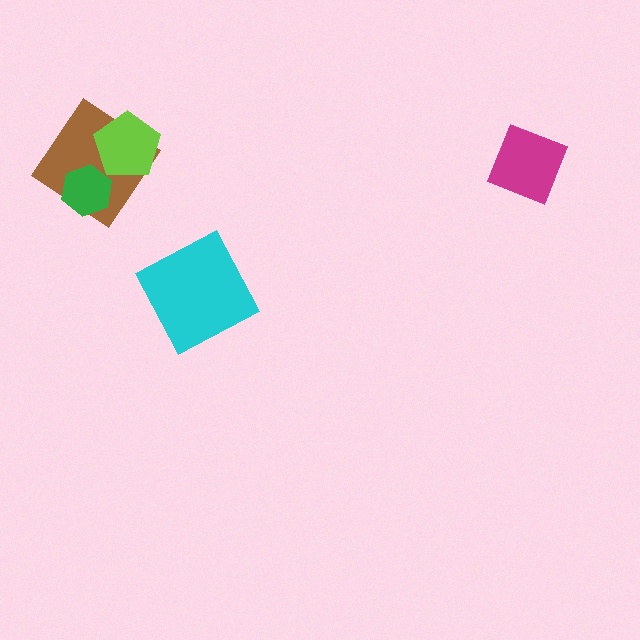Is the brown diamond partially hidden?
Yes, it is partially covered by another shape.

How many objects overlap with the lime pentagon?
1 object overlaps with the lime pentagon.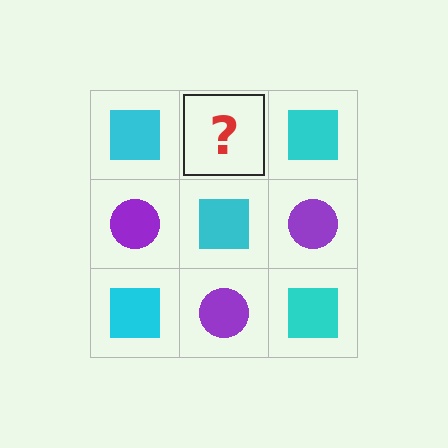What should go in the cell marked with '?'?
The missing cell should contain a purple circle.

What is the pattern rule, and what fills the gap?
The rule is that it alternates cyan square and purple circle in a checkerboard pattern. The gap should be filled with a purple circle.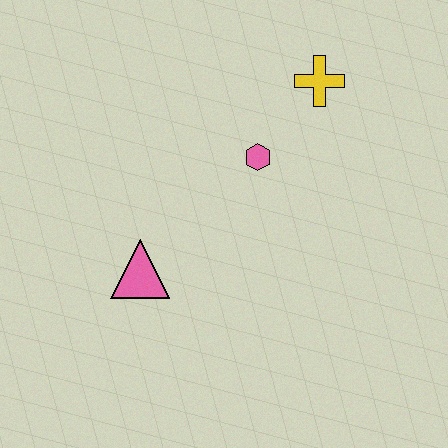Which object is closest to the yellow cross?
The pink hexagon is closest to the yellow cross.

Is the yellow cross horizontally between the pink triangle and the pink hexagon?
No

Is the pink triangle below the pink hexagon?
Yes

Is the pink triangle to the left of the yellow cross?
Yes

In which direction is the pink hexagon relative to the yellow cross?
The pink hexagon is below the yellow cross.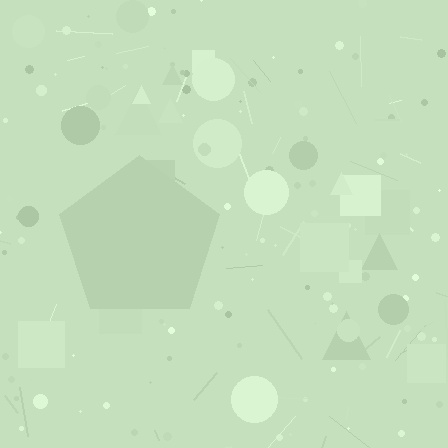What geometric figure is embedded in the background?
A pentagon is embedded in the background.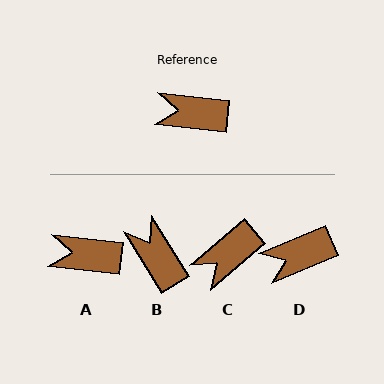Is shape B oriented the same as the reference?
No, it is off by about 52 degrees.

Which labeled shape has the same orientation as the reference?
A.